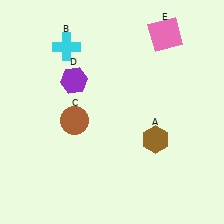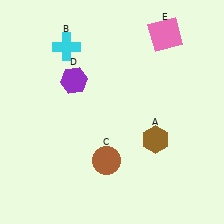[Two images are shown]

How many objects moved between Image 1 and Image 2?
1 object moved between the two images.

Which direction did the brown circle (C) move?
The brown circle (C) moved down.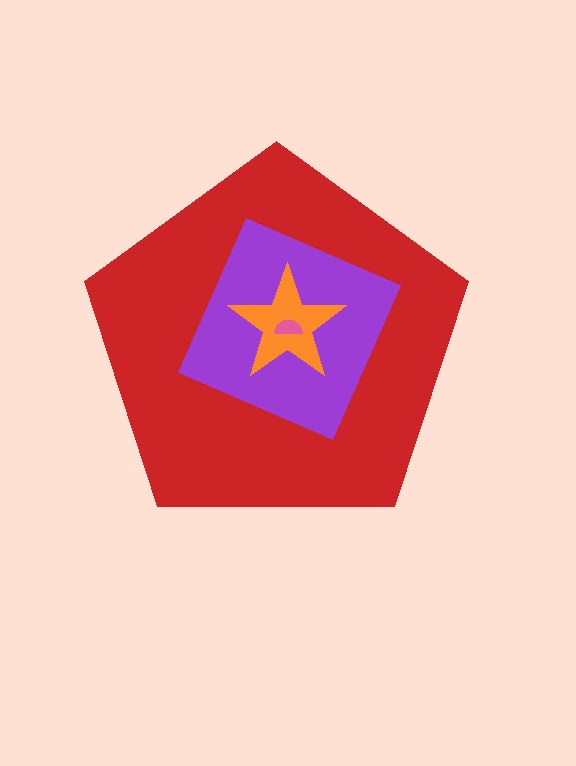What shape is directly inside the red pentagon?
The purple diamond.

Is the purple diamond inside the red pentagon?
Yes.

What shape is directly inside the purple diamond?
The orange star.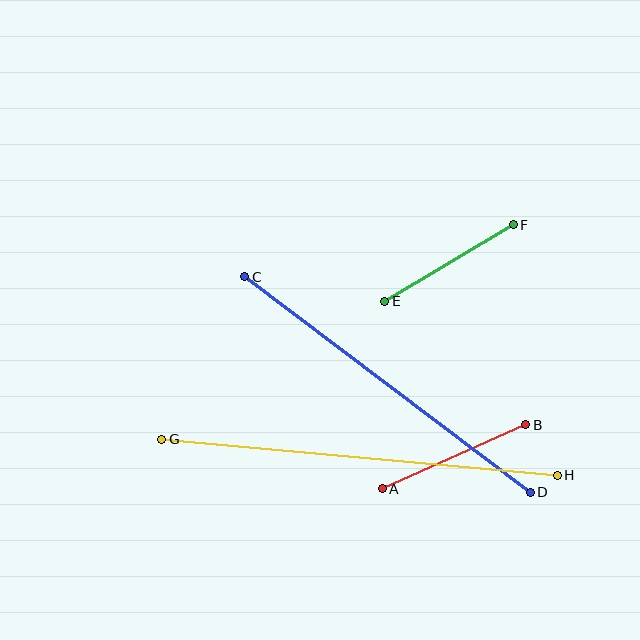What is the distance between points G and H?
The distance is approximately 398 pixels.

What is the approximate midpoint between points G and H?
The midpoint is at approximately (360, 457) pixels.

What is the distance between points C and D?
The distance is approximately 358 pixels.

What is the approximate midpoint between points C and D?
The midpoint is at approximately (388, 384) pixels.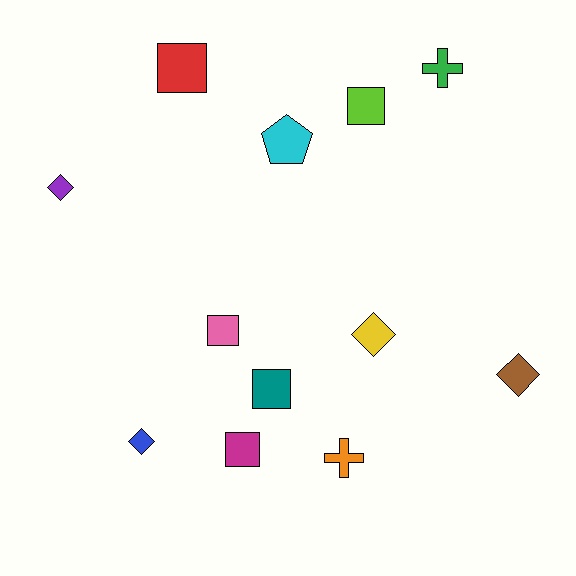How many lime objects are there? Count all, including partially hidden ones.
There is 1 lime object.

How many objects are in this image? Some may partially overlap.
There are 12 objects.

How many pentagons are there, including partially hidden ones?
There is 1 pentagon.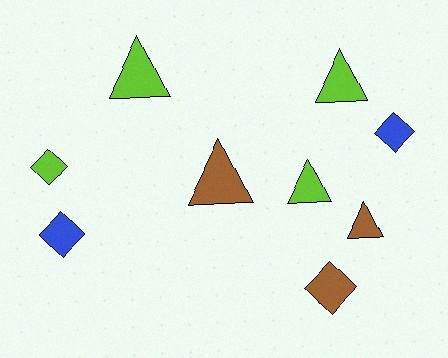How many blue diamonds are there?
There are 2 blue diamonds.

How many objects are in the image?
There are 9 objects.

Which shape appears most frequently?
Triangle, with 5 objects.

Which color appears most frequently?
Lime, with 4 objects.